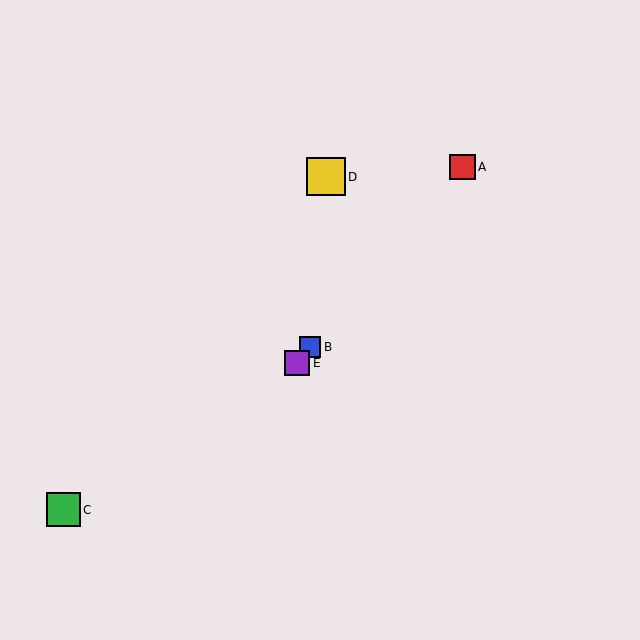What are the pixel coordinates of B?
Object B is at (310, 347).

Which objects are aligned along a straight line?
Objects A, B, E are aligned along a straight line.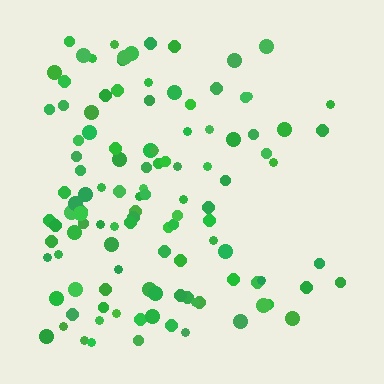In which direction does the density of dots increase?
From right to left, with the left side densest.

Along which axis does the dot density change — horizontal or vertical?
Horizontal.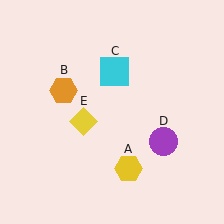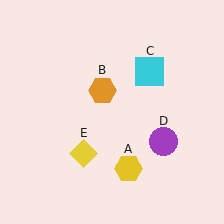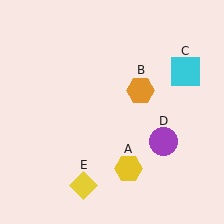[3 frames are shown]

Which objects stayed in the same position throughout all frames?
Yellow hexagon (object A) and purple circle (object D) remained stationary.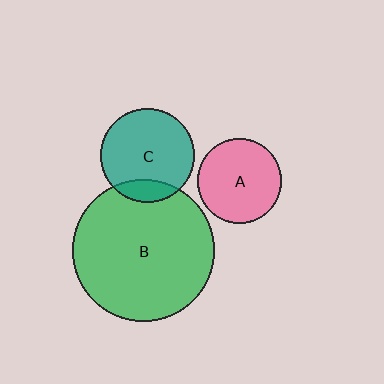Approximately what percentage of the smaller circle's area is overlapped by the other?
Approximately 15%.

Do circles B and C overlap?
Yes.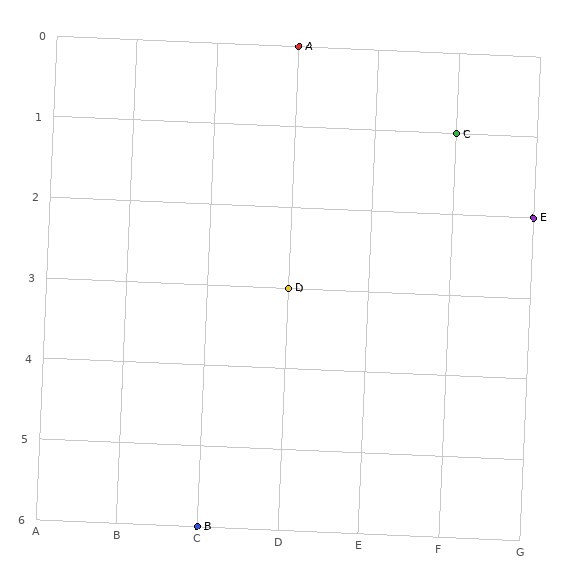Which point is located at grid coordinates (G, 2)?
Point E is at (G, 2).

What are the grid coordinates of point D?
Point D is at grid coordinates (D, 3).